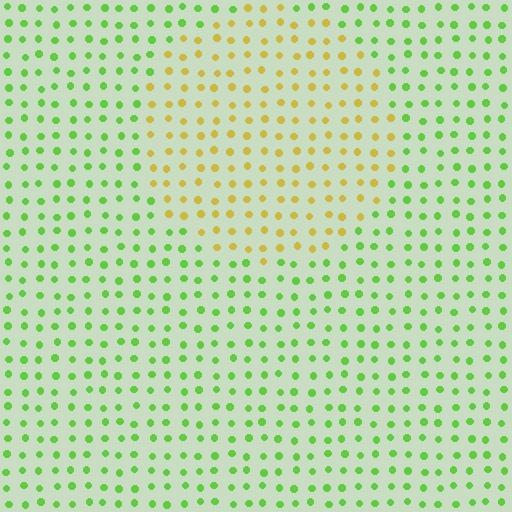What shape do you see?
I see a circle.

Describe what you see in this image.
The image is filled with small lime elements in a uniform arrangement. A circle-shaped region is visible where the elements are tinted to a slightly different hue, forming a subtle color boundary.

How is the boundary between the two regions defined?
The boundary is defined purely by a slight shift in hue (about 56 degrees). Spacing, size, and orientation are identical on both sides.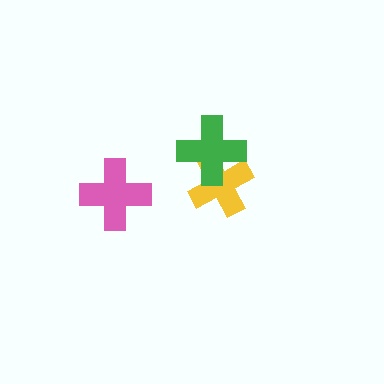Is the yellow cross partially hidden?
Yes, it is partially covered by another shape.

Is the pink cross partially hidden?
No, no other shape covers it.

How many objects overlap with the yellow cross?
1 object overlaps with the yellow cross.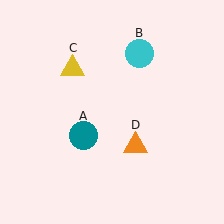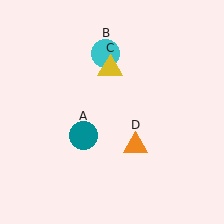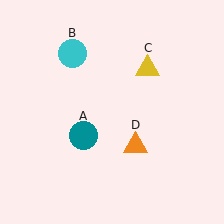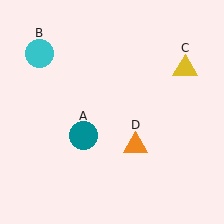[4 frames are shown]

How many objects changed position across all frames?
2 objects changed position: cyan circle (object B), yellow triangle (object C).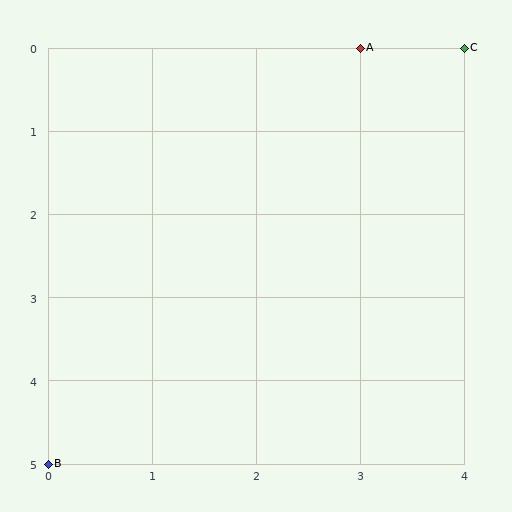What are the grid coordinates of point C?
Point C is at grid coordinates (4, 0).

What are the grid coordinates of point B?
Point B is at grid coordinates (0, 5).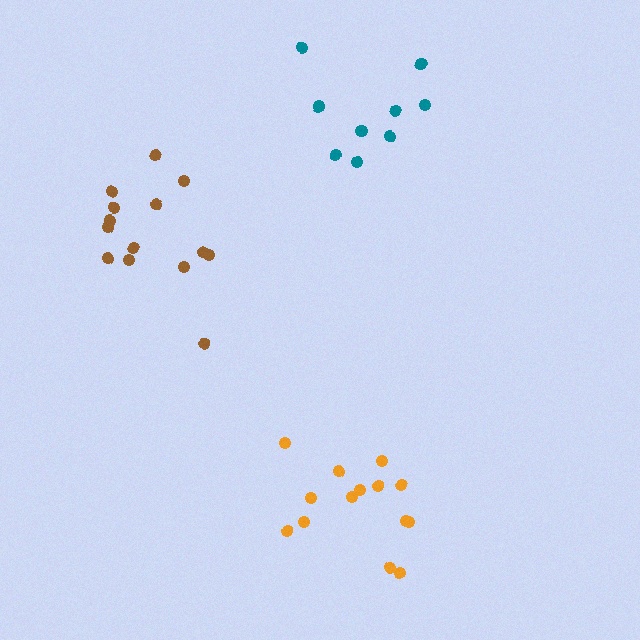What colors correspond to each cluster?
The clusters are colored: orange, teal, brown.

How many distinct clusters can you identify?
There are 3 distinct clusters.